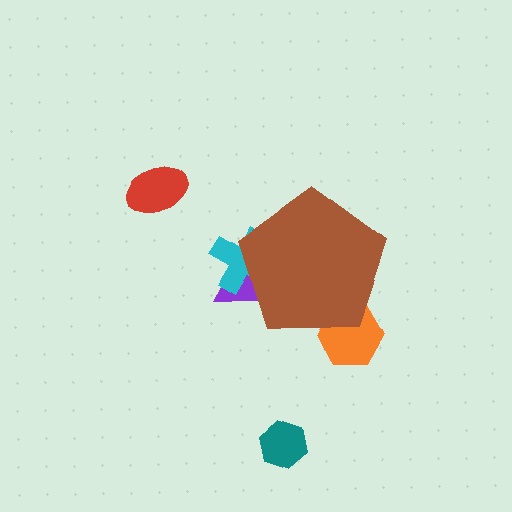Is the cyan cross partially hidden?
Yes, the cyan cross is partially hidden behind the brown pentagon.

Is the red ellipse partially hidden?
No, the red ellipse is fully visible.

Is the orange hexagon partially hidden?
Yes, the orange hexagon is partially hidden behind the brown pentagon.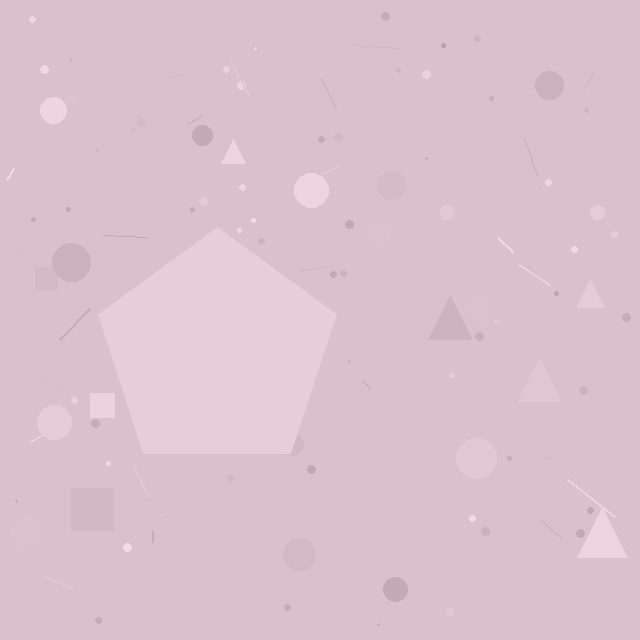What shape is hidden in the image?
A pentagon is hidden in the image.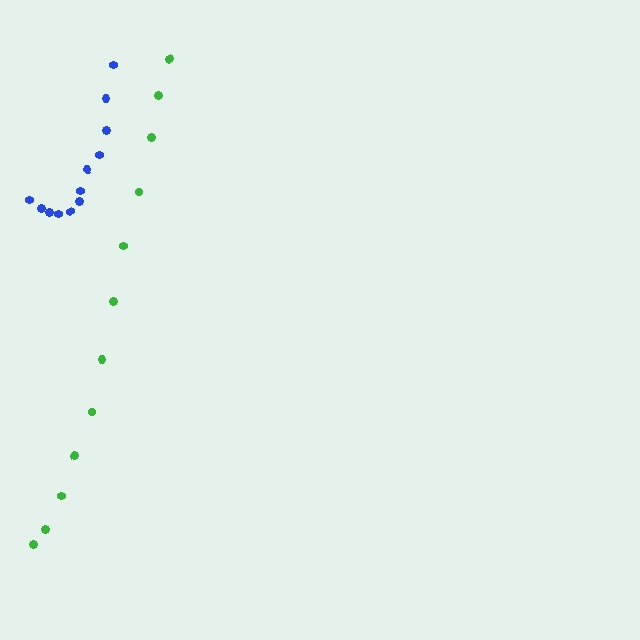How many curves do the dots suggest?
There are 2 distinct paths.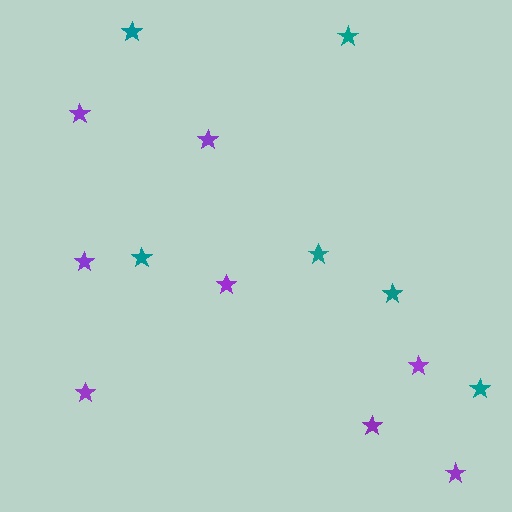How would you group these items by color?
There are 2 groups: one group of purple stars (8) and one group of teal stars (6).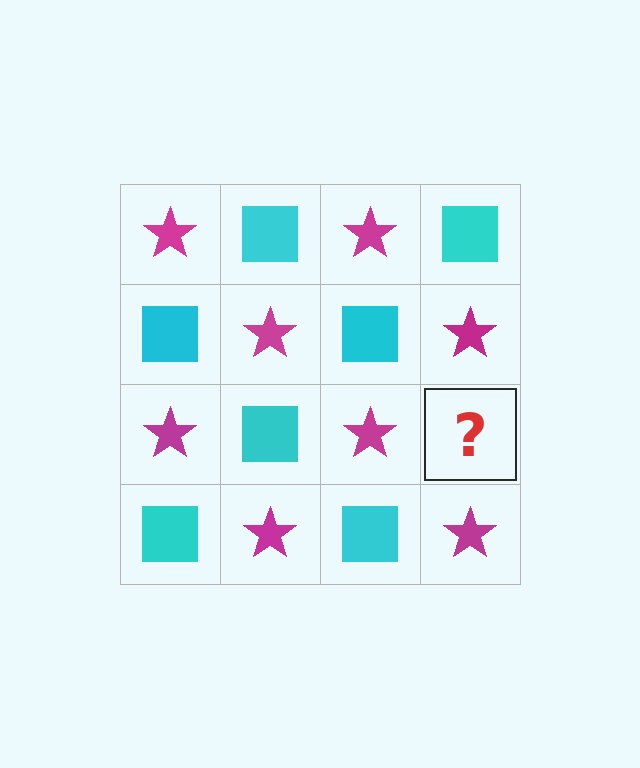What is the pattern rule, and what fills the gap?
The rule is that it alternates magenta star and cyan square in a checkerboard pattern. The gap should be filled with a cyan square.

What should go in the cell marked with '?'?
The missing cell should contain a cyan square.